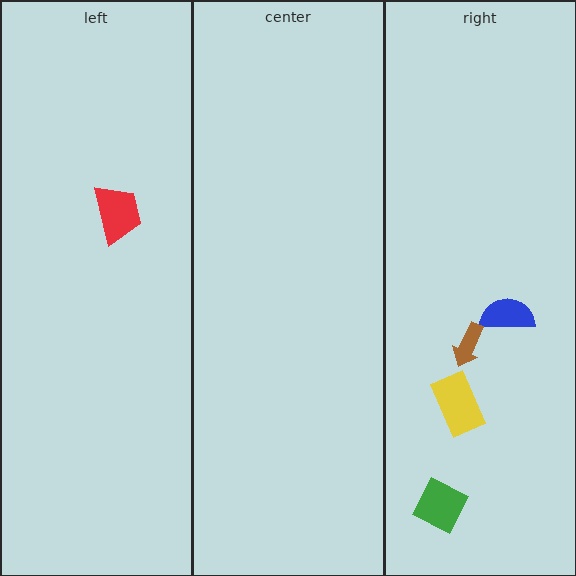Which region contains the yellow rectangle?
The right region.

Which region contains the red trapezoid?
The left region.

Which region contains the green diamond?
The right region.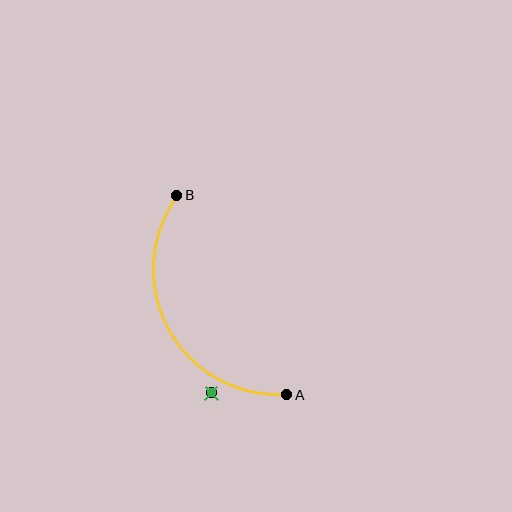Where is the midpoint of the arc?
The arc midpoint is the point on the curve farthest from the straight line joining A and B. It sits to the left of that line.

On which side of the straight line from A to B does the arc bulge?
The arc bulges to the left of the straight line connecting A and B.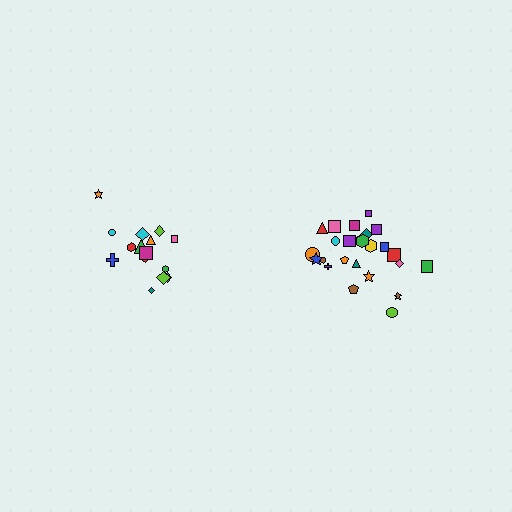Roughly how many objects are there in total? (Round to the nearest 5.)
Roughly 40 objects in total.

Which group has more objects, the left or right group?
The right group.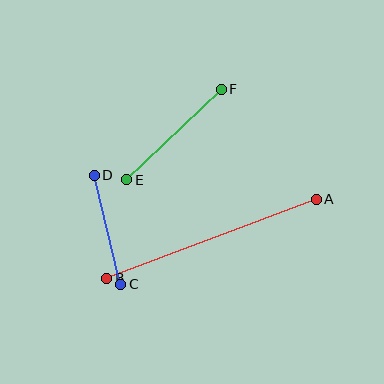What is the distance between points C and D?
The distance is approximately 112 pixels.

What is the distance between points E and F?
The distance is approximately 131 pixels.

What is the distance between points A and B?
The distance is approximately 224 pixels.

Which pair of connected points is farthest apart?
Points A and B are farthest apart.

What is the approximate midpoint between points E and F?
The midpoint is at approximately (174, 134) pixels.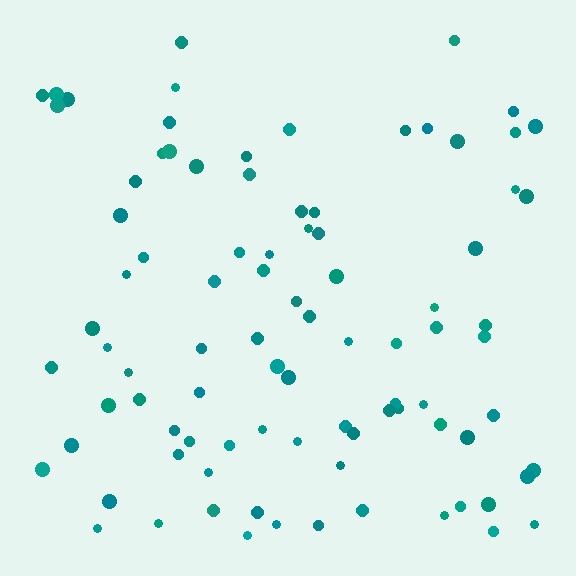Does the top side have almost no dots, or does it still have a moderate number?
Still a moderate number, just noticeably fewer than the bottom.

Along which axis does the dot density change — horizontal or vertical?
Vertical.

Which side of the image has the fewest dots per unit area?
The top.